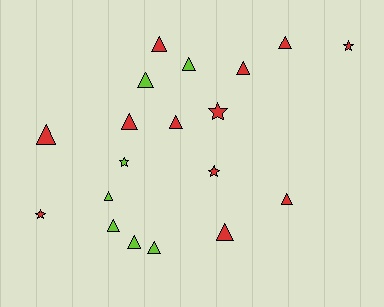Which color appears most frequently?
Red, with 12 objects.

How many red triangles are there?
There are 8 red triangles.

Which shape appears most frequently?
Triangle, with 14 objects.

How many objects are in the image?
There are 19 objects.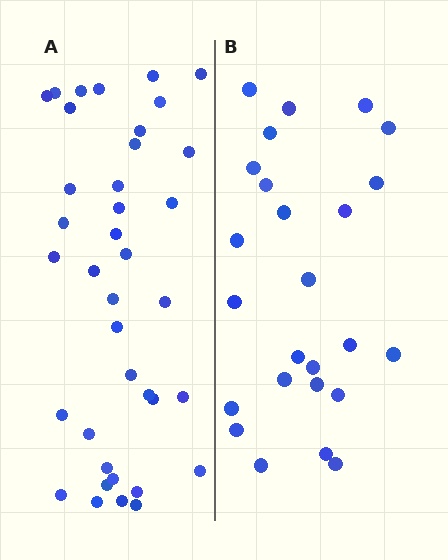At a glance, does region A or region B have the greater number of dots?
Region A (the left region) has more dots.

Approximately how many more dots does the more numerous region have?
Region A has approximately 15 more dots than region B.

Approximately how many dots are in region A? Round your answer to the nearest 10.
About 40 dots. (The exact count is 38, which rounds to 40.)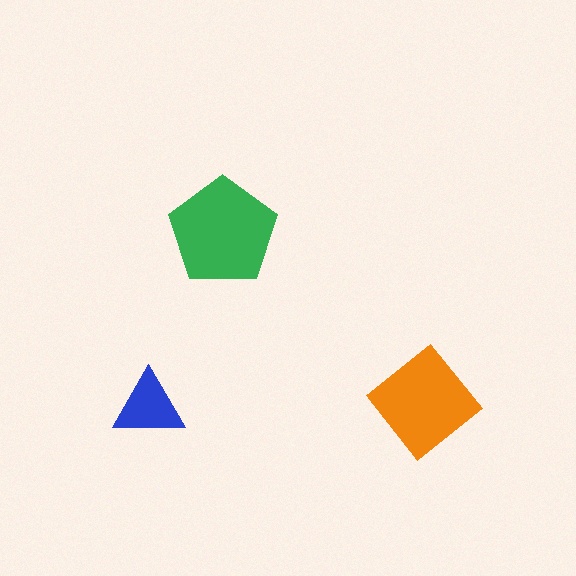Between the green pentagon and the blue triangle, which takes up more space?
The green pentagon.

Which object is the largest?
The green pentagon.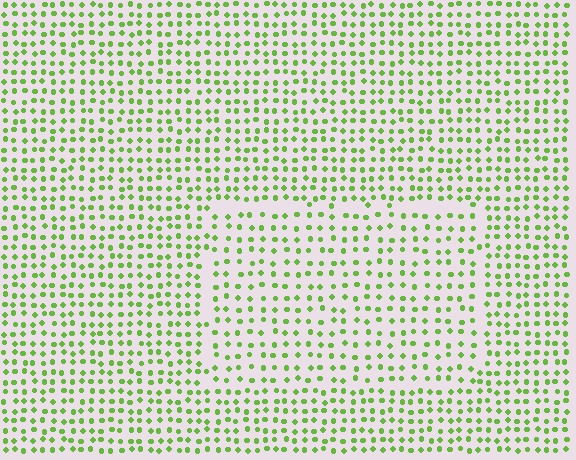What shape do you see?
I see a rectangle.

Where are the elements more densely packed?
The elements are more densely packed outside the rectangle boundary.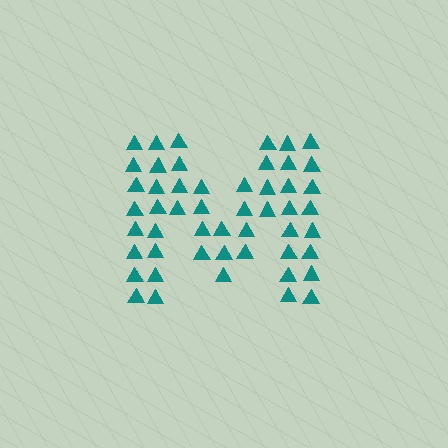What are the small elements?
The small elements are triangles.